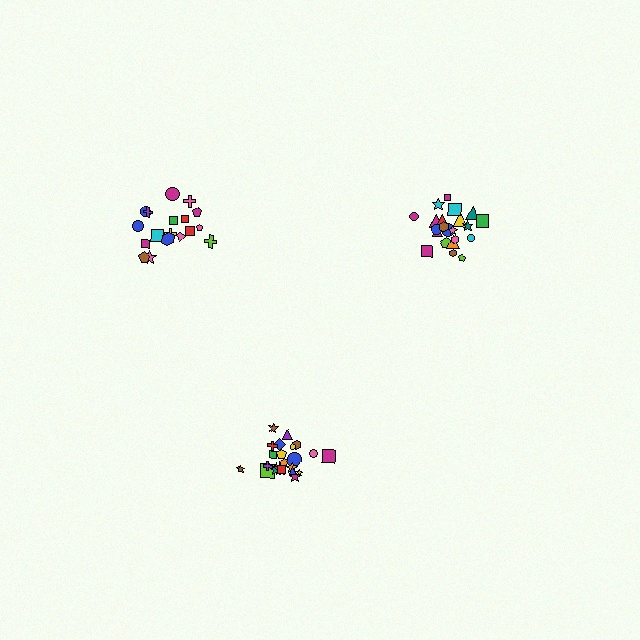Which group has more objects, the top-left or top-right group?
The top-right group.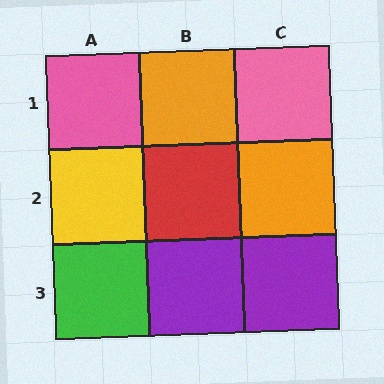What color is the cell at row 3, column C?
Purple.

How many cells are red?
1 cell is red.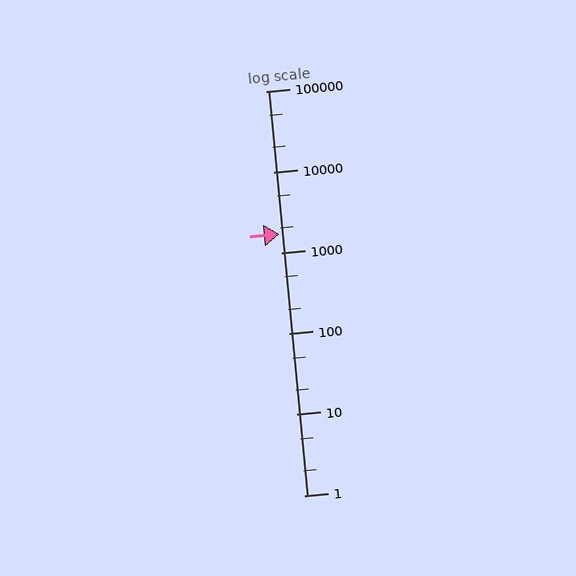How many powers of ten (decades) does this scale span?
The scale spans 5 decades, from 1 to 100000.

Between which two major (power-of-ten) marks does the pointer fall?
The pointer is between 1000 and 10000.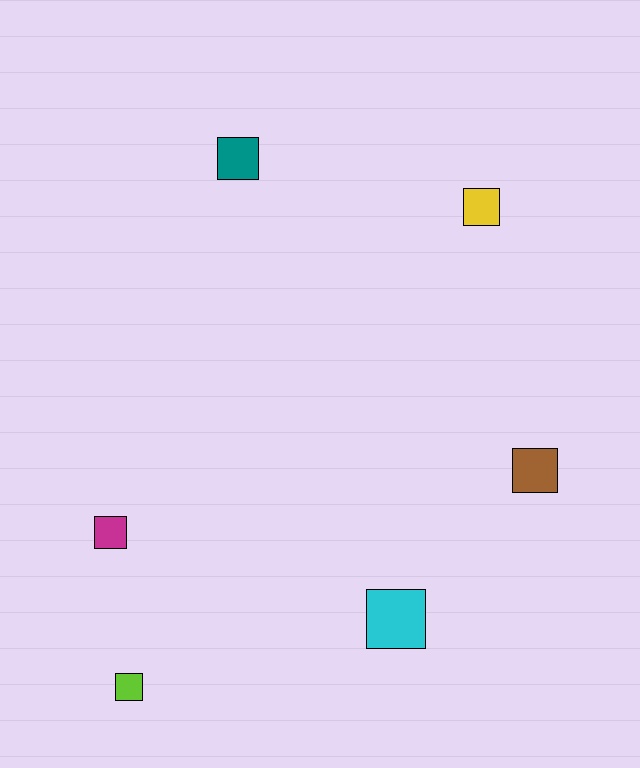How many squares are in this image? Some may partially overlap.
There are 6 squares.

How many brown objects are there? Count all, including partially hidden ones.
There is 1 brown object.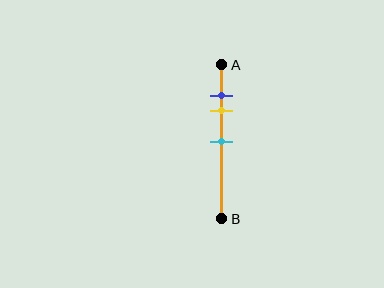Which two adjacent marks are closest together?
The blue and yellow marks are the closest adjacent pair.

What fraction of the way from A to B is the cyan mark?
The cyan mark is approximately 50% (0.5) of the way from A to B.